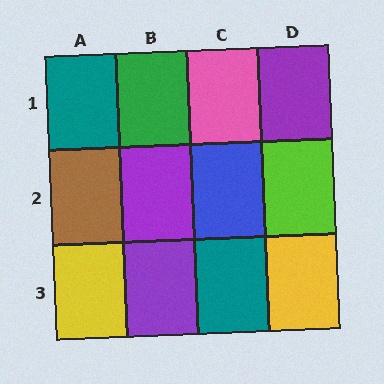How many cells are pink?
1 cell is pink.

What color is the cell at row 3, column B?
Purple.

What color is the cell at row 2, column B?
Purple.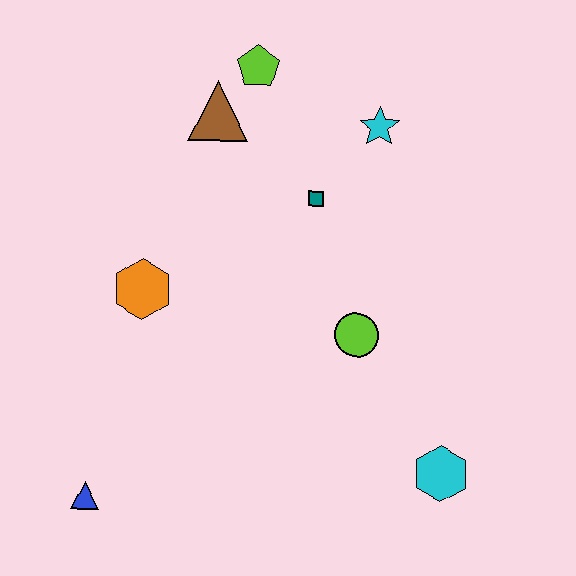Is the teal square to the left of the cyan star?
Yes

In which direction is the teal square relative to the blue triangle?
The teal square is above the blue triangle.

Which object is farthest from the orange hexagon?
The cyan hexagon is farthest from the orange hexagon.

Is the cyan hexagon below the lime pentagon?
Yes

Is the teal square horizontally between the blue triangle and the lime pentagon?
No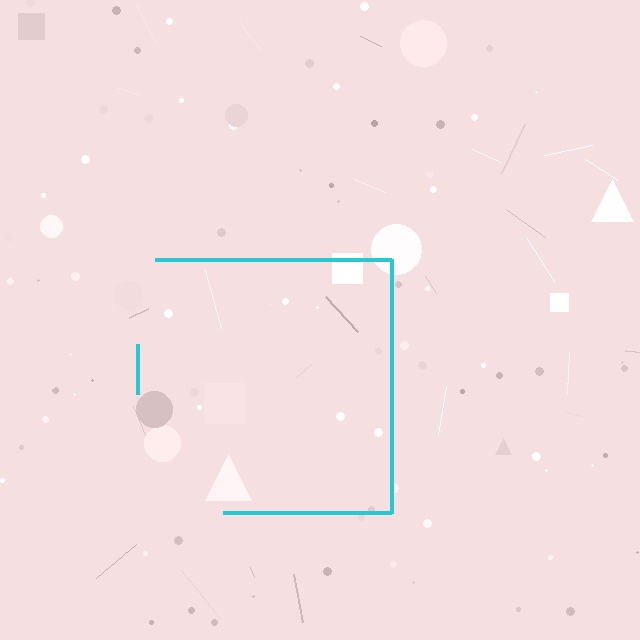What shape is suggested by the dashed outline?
The dashed outline suggests a square.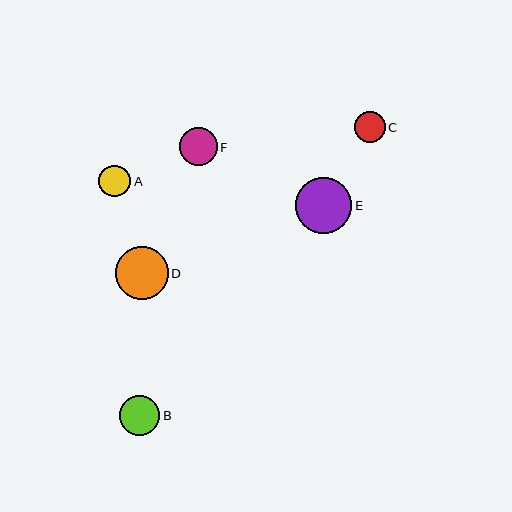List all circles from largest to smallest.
From largest to smallest: E, D, B, F, A, C.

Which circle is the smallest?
Circle C is the smallest with a size of approximately 31 pixels.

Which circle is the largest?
Circle E is the largest with a size of approximately 56 pixels.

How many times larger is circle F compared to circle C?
Circle F is approximately 1.2 times the size of circle C.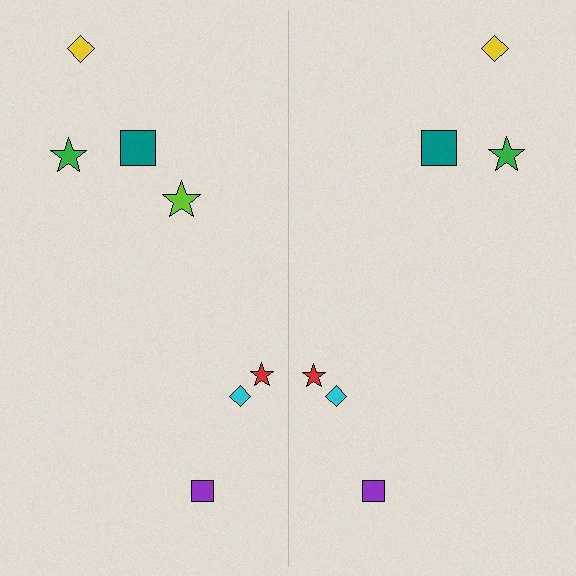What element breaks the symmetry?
A lime star is missing from the right side.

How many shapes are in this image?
There are 13 shapes in this image.